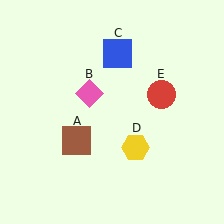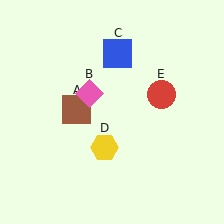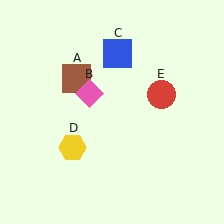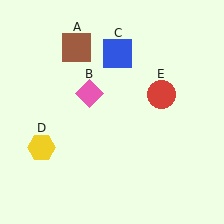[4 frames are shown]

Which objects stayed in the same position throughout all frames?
Pink diamond (object B) and blue square (object C) and red circle (object E) remained stationary.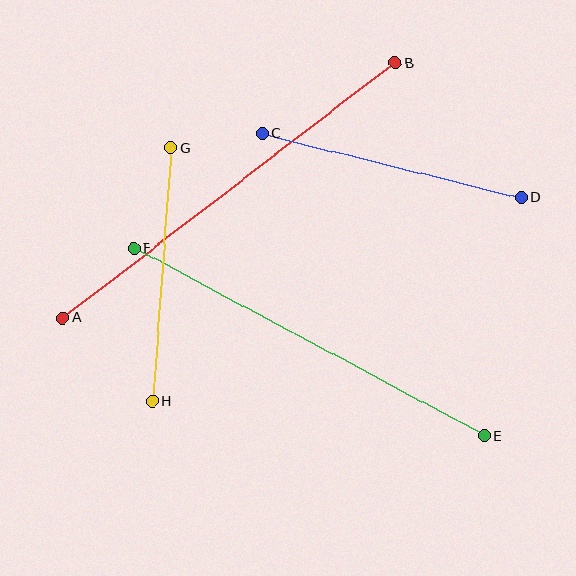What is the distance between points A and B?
The distance is approximately 419 pixels.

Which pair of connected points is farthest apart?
Points A and B are farthest apart.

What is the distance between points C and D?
The distance is approximately 266 pixels.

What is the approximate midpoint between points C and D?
The midpoint is at approximately (392, 166) pixels.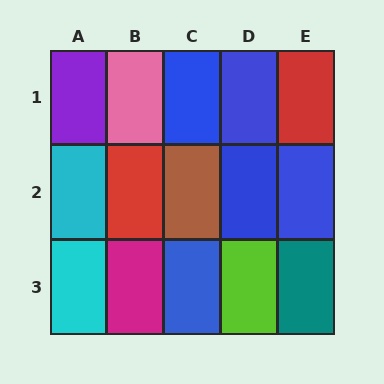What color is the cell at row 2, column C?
Brown.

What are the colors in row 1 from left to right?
Purple, pink, blue, blue, red.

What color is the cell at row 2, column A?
Cyan.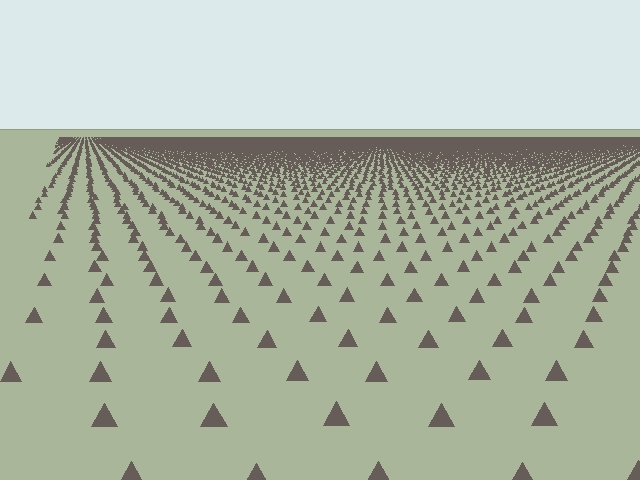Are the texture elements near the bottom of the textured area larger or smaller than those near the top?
Larger. Near the bottom, elements are closer to the viewer and appear at a bigger on-screen size.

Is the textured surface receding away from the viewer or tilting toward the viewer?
The surface is receding away from the viewer. Texture elements get smaller and denser toward the top.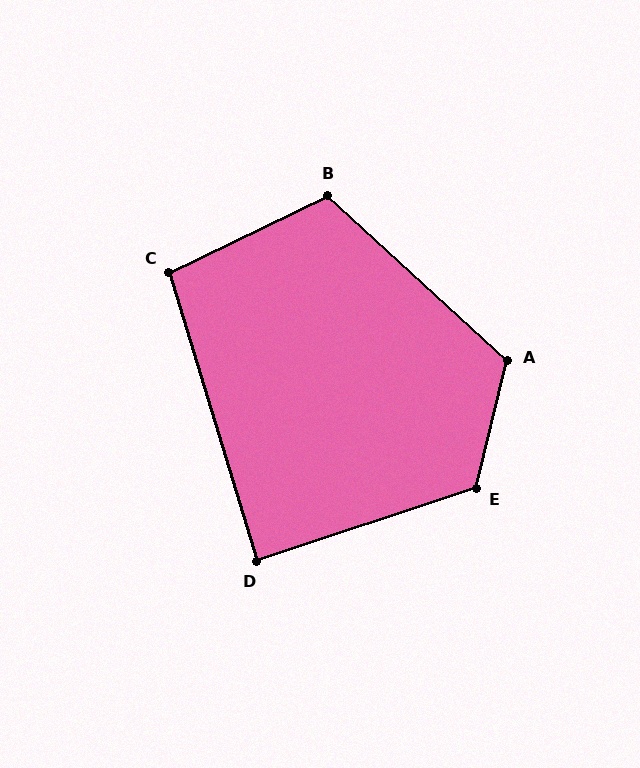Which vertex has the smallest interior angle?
D, at approximately 89 degrees.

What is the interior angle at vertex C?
Approximately 99 degrees (obtuse).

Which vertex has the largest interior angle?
E, at approximately 122 degrees.